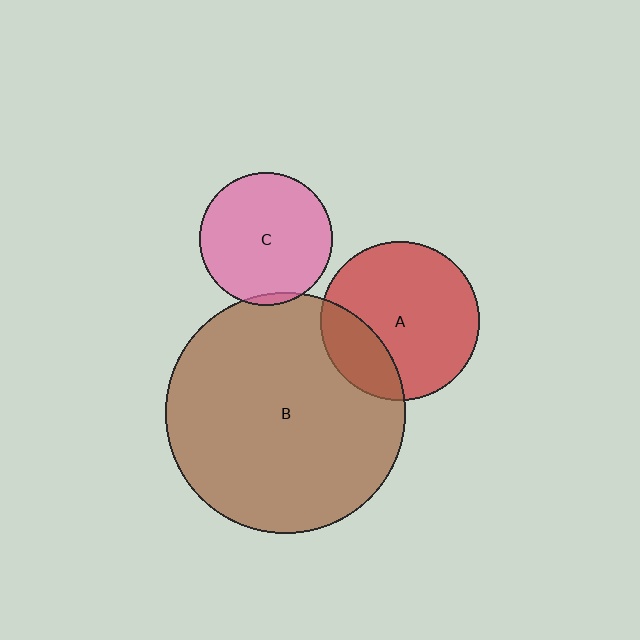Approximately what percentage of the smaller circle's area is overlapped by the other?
Approximately 5%.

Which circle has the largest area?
Circle B (brown).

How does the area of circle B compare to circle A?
Approximately 2.3 times.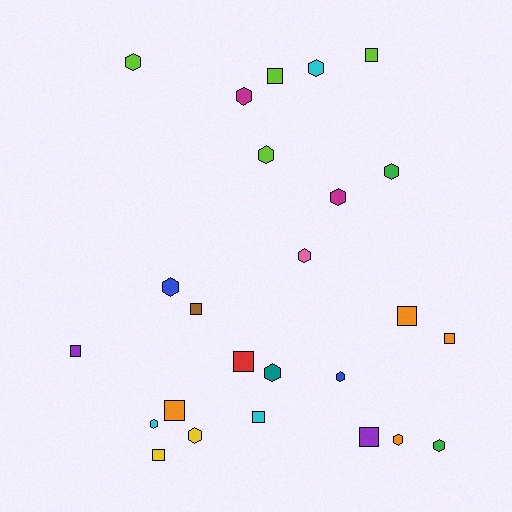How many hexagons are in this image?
There are 14 hexagons.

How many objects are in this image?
There are 25 objects.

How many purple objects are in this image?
There are 2 purple objects.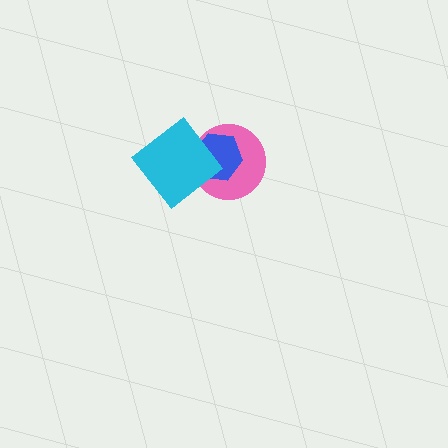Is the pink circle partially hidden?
Yes, it is partially covered by another shape.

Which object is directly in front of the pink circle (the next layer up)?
The blue hexagon is directly in front of the pink circle.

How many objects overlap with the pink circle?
2 objects overlap with the pink circle.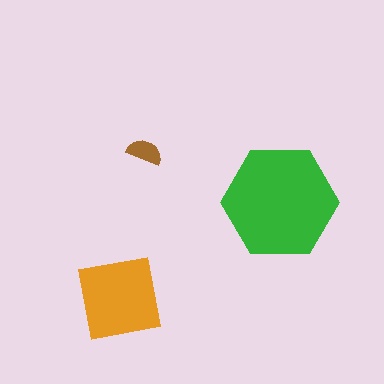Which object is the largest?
The green hexagon.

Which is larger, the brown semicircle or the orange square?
The orange square.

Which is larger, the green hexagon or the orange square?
The green hexagon.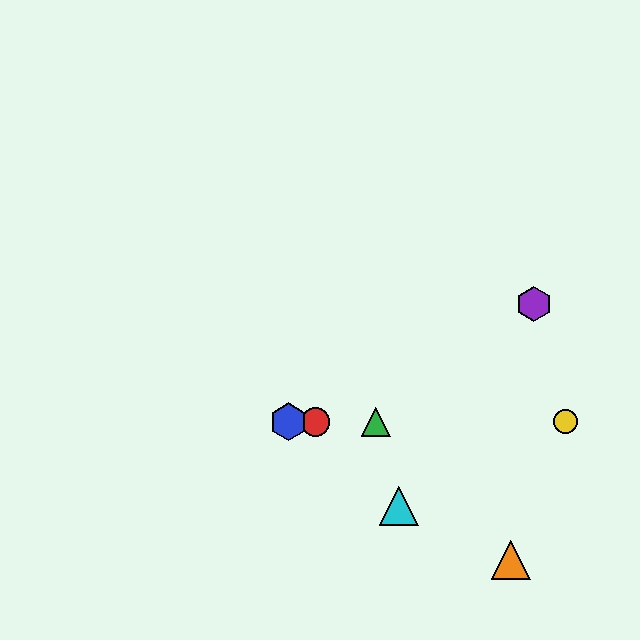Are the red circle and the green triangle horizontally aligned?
Yes, both are at y≈422.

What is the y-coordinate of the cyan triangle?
The cyan triangle is at y≈506.